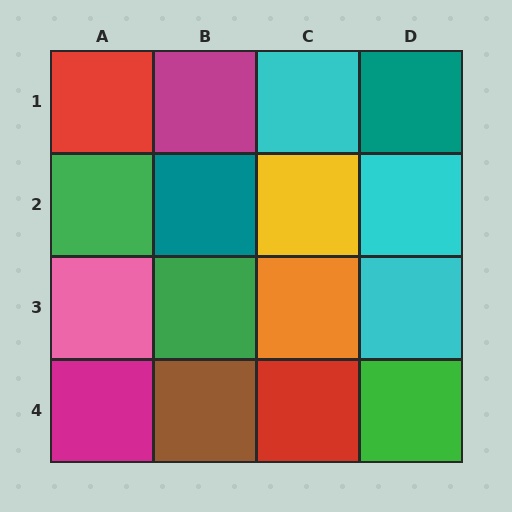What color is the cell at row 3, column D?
Cyan.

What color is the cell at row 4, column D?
Green.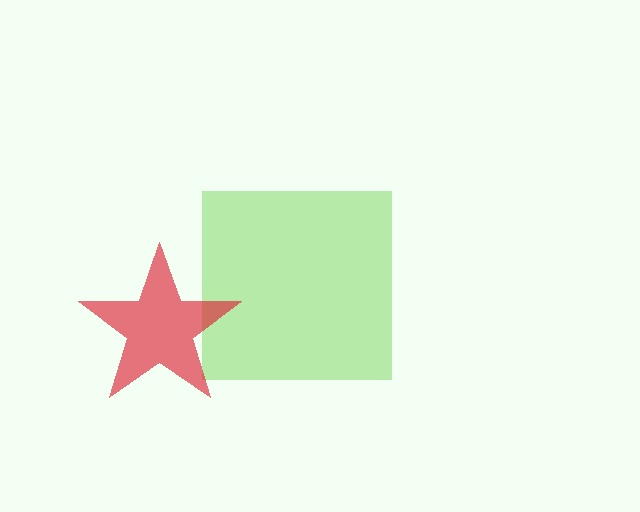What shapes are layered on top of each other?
The layered shapes are: a lime square, a red star.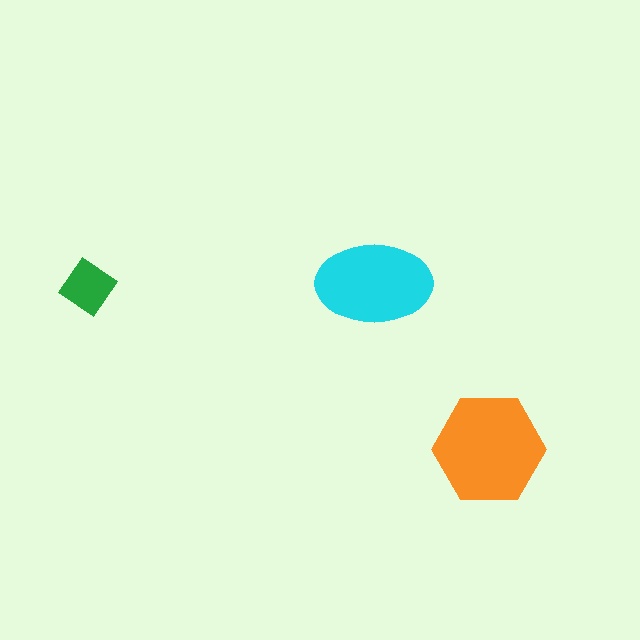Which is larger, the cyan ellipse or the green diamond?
The cyan ellipse.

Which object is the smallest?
The green diamond.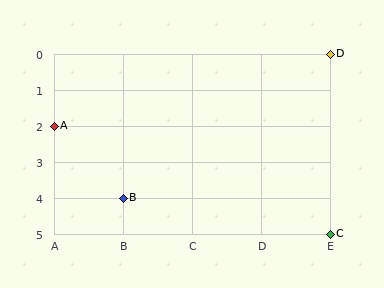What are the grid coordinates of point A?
Point A is at grid coordinates (A, 2).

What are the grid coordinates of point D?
Point D is at grid coordinates (E, 0).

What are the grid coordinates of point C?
Point C is at grid coordinates (E, 5).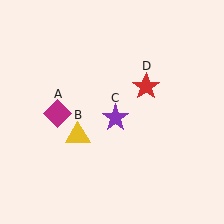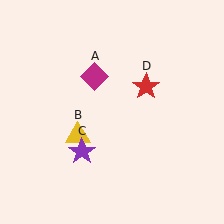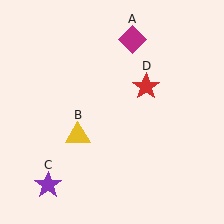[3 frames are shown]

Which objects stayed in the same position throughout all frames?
Yellow triangle (object B) and red star (object D) remained stationary.